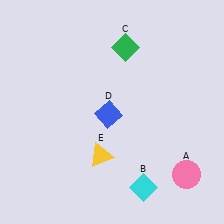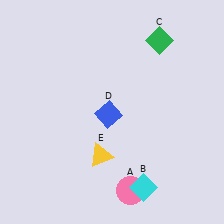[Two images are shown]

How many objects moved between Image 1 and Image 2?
2 objects moved between the two images.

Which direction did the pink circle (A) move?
The pink circle (A) moved left.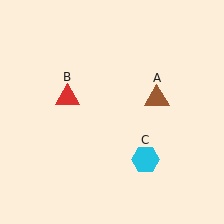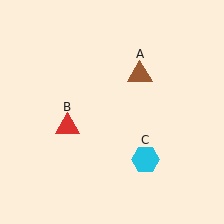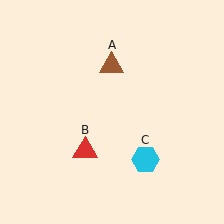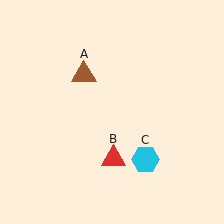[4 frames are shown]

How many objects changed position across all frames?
2 objects changed position: brown triangle (object A), red triangle (object B).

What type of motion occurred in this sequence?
The brown triangle (object A), red triangle (object B) rotated counterclockwise around the center of the scene.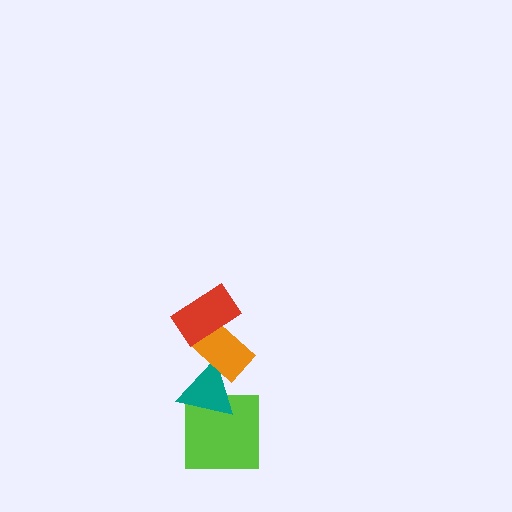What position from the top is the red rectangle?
The red rectangle is 1st from the top.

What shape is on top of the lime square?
The teal triangle is on top of the lime square.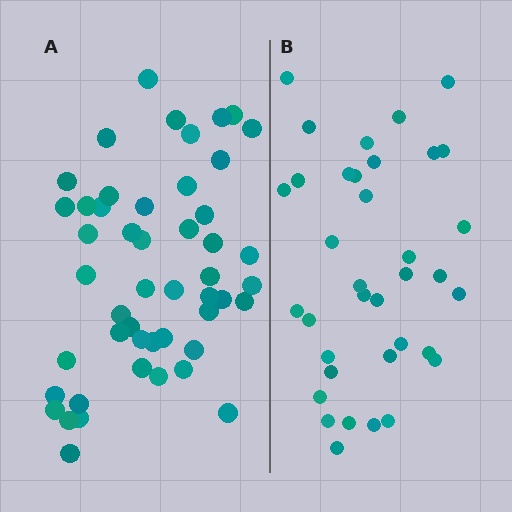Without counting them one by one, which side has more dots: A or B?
Region A (the left region) has more dots.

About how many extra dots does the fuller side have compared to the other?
Region A has approximately 15 more dots than region B.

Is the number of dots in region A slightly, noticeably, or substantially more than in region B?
Region A has noticeably more, but not dramatically so. The ratio is roughly 1.4 to 1.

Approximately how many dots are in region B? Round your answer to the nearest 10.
About 40 dots. (The exact count is 36, which rounds to 40.)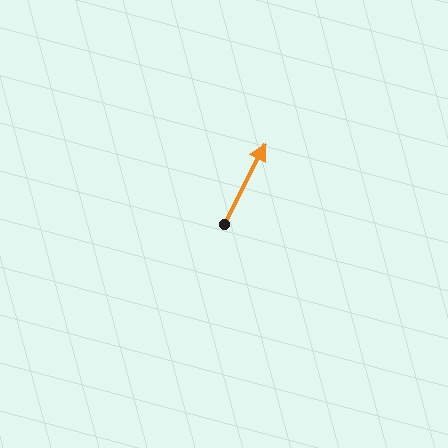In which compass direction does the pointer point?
Northeast.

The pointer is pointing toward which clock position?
Roughly 1 o'clock.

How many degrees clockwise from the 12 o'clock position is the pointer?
Approximately 27 degrees.